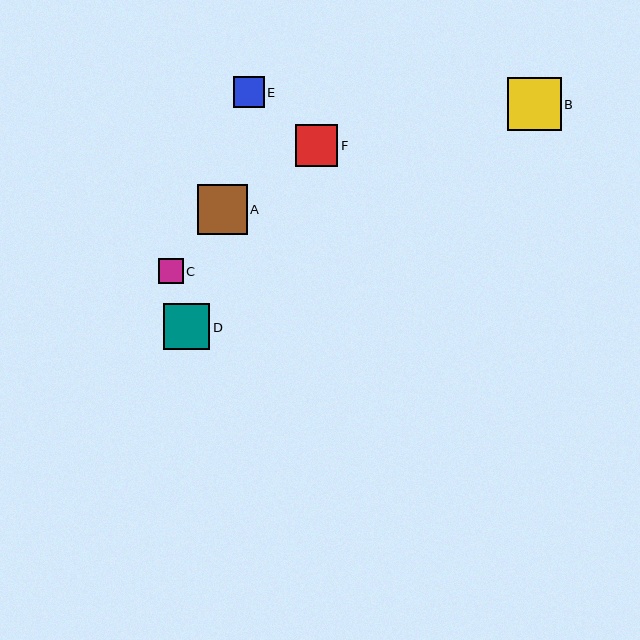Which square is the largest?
Square B is the largest with a size of approximately 53 pixels.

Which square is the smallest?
Square C is the smallest with a size of approximately 25 pixels.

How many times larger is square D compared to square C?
Square D is approximately 1.8 times the size of square C.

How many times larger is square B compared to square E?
Square B is approximately 1.8 times the size of square E.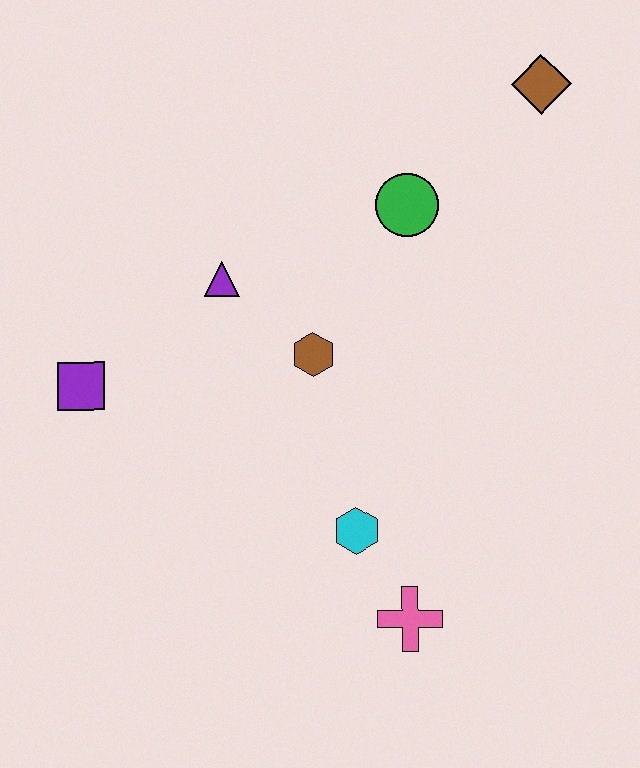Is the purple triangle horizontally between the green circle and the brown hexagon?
No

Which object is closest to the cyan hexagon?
The pink cross is closest to the cyan hexagon.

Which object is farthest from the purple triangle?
The pink cross is farthest from the purple triangle.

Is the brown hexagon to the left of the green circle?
Yes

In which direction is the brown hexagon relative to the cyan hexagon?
The brown hexagon is above the cyan hexagon.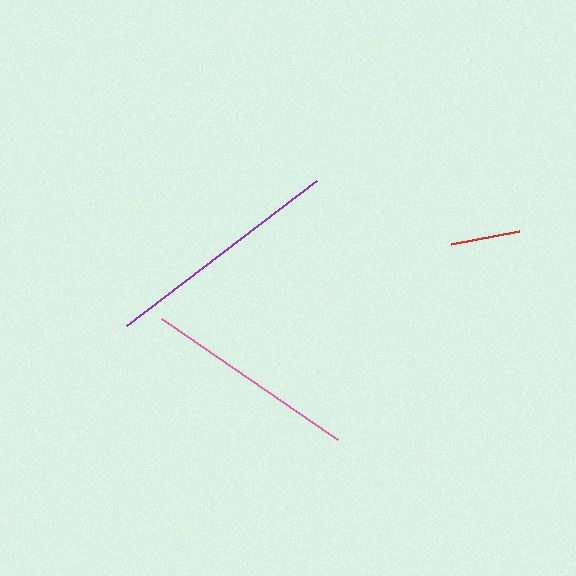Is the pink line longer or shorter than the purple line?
The purple line is longer than the pink line.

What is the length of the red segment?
The red segment is approximately 69 pixels long.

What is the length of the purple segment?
The purple segment is approximately 239 pixels long.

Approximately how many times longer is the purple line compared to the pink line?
The purple line is approximately 1.1 times the length of the pink line.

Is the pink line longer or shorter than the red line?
The pink line is longer than the red line.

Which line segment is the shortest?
The red line is the shortest at approximately 69 pixels.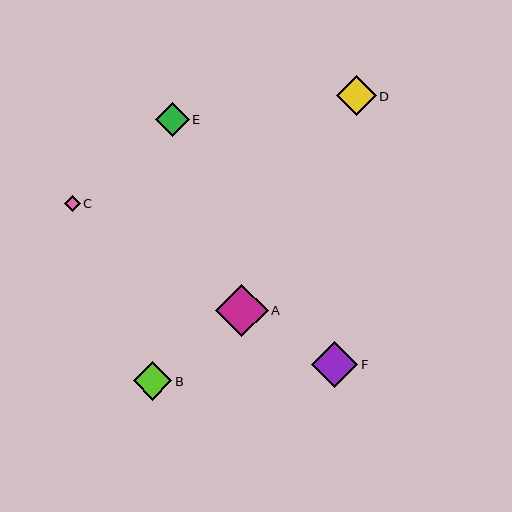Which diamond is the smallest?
Diamond C is the smallest with a size of approximately 16 pixels.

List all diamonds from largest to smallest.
From largest to smallest: A, F, D, B, E, C.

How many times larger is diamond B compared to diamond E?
Diamond B is approximately 1.1 times the size of diamond E.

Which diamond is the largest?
Diamond A is the largest with a size of approximately 53 pixels.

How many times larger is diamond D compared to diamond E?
Diamond D is approximately 1.2 times the size of diamond E.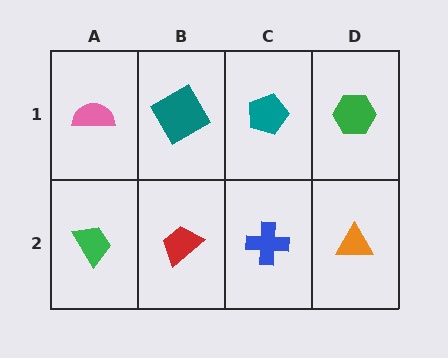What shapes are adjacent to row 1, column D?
An orange triangle (row 2, column D), a teal pentagon (row 1, column C).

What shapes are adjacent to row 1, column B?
A red trapezoid (row 2, column B), a pink semicircle (row 1, column A), a teal pentagon (row 1, column C).